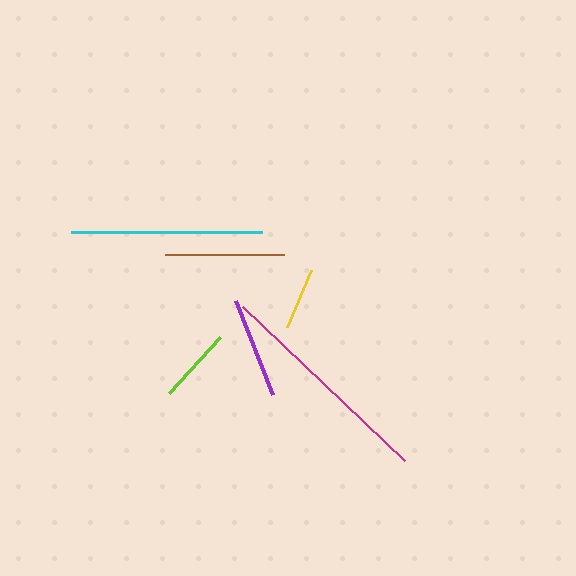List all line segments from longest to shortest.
From longest to shortest: magenta, cyan, brown, purple, lime, yellow.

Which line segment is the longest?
The magenta line is the longest at approximately 223 pixels.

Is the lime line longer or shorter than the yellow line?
The lime line is longer than the yellow line.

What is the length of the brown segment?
The brown segment is approximately 120 pixels long.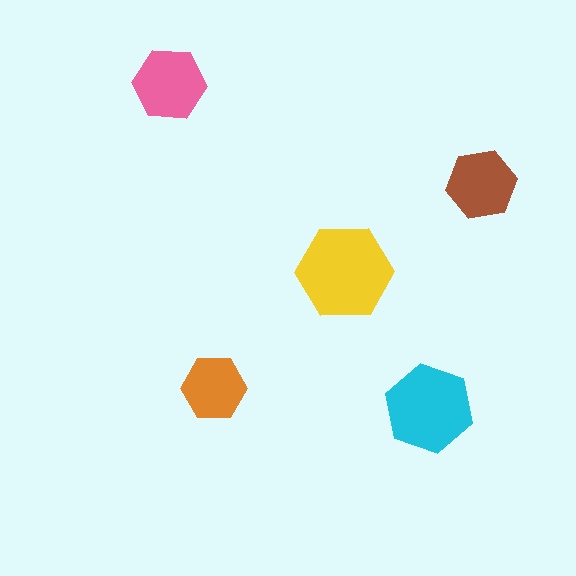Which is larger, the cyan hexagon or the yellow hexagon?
The yellow one.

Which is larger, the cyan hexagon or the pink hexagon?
The cyan one.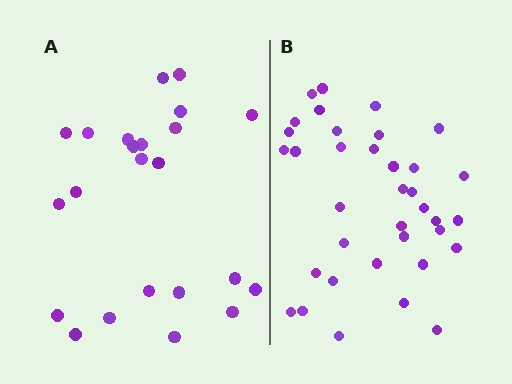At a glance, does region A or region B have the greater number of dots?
Region B (the right region) has more dots.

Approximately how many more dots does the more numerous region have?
Region B has approximately 15 more dots than region A.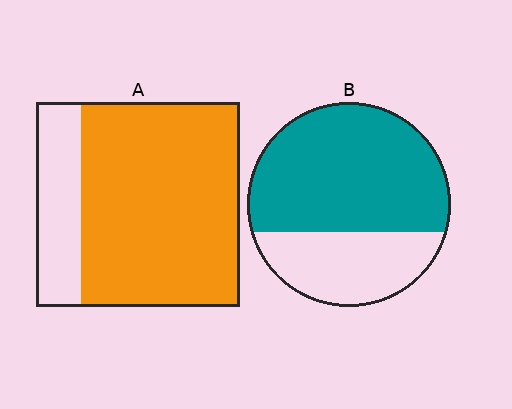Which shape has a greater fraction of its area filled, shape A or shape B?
Shape A.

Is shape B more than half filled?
Yes.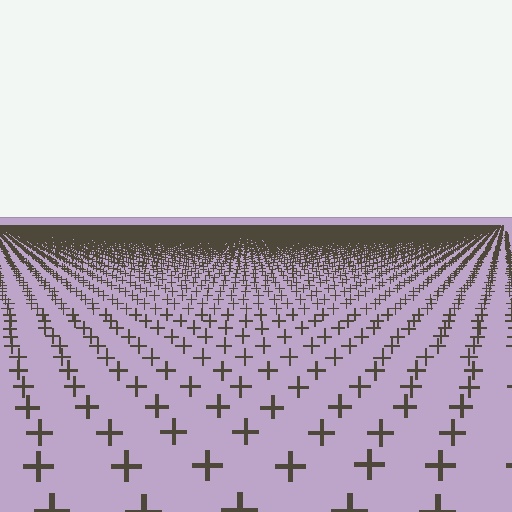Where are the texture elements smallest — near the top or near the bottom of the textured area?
Near the top.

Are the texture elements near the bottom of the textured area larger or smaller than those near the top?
Larger. Near the bottom, elements are closer to the viewer and appear at a bigger on-screen size.